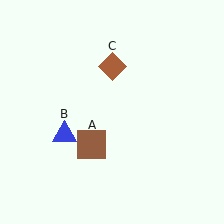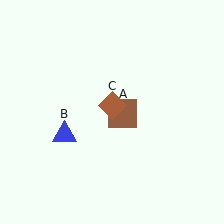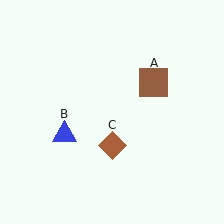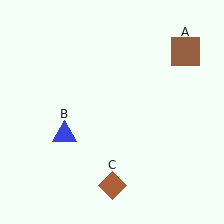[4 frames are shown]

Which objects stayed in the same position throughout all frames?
Blue triangle (object B) remained stationary.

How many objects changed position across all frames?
2 objects changed position: brown square (object A), brown diamond (object C).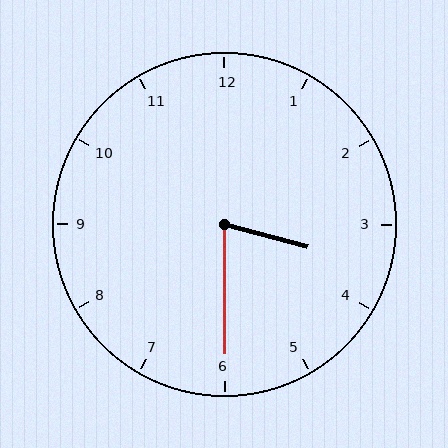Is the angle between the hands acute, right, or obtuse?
It is acute.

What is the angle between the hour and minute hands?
Approximately 75 degrees.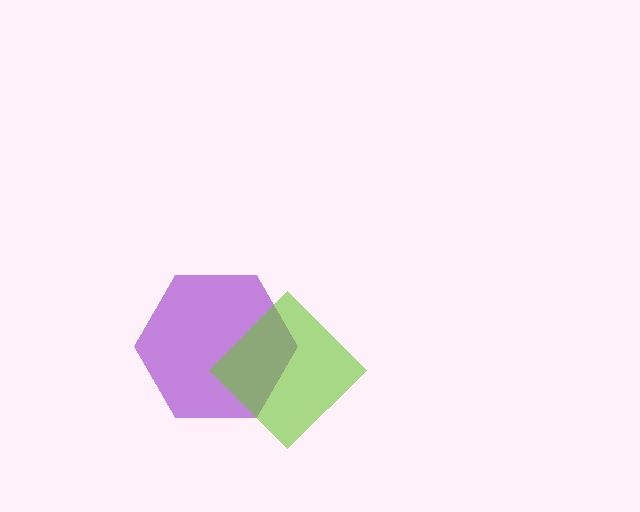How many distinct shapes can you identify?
There are 2 distinct shapes: a purple hexagon, a lime diamond.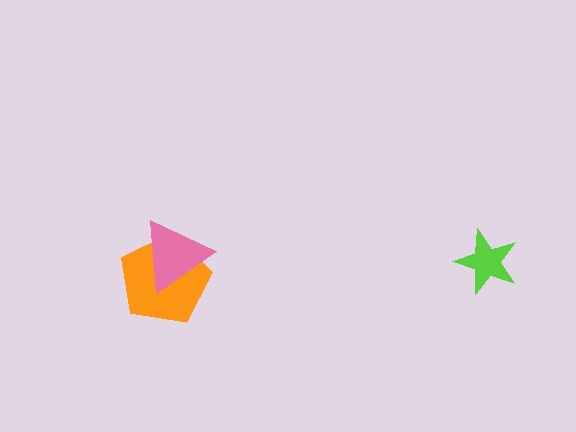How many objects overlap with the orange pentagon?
1 object overlaps with the orange pentagon.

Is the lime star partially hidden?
No, no other shape covers it.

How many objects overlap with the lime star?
0 objects overlap with the lime star.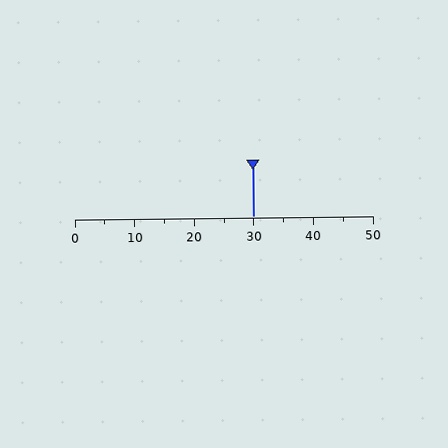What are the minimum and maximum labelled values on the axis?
The axis runs from 0 to 50.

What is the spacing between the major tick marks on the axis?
The major ticks are spaced 10 apart.